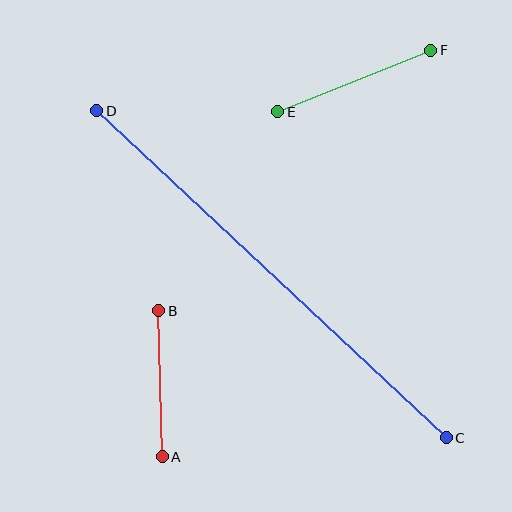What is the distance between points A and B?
The distance is approximately 146 pixels.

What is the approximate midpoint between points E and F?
The midpoint is at approximately (354, 81) pixels.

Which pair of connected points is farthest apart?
Points C and D are farthest apart.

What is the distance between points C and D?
The distance is approximately 479 pixels.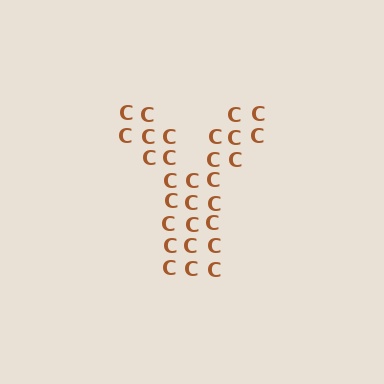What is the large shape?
The large shape is the letter Y.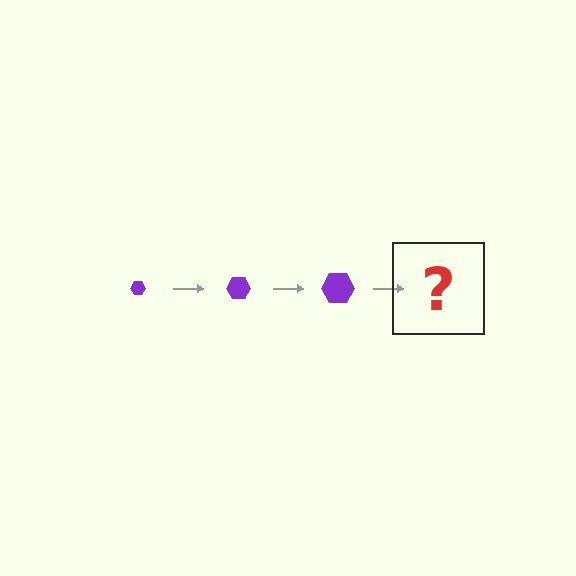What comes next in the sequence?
The next element should be a purple hexagon, larger than the previous one.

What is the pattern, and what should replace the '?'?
The pattern is that the hexagon gets progressively larger each step. The '?' should be a purple hexagon, larger than the previous one.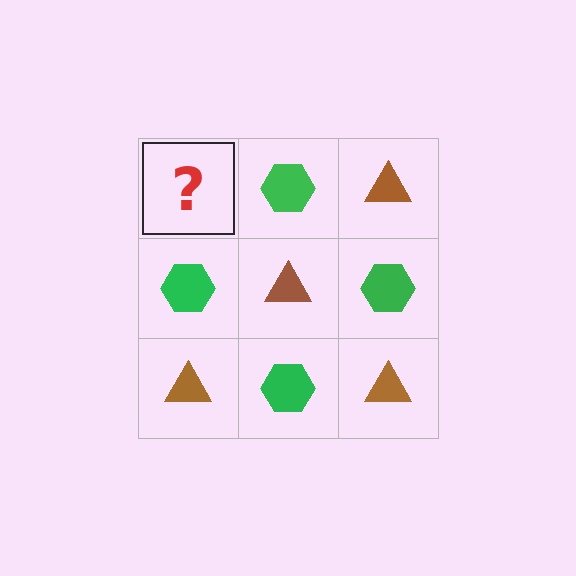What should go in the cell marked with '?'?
The missing cell should contain a brown triangle.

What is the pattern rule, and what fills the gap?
The rule is that it alternates brown triangle and green hexagon in a checkerboard pattern. The gap should be filled with a brown triangle.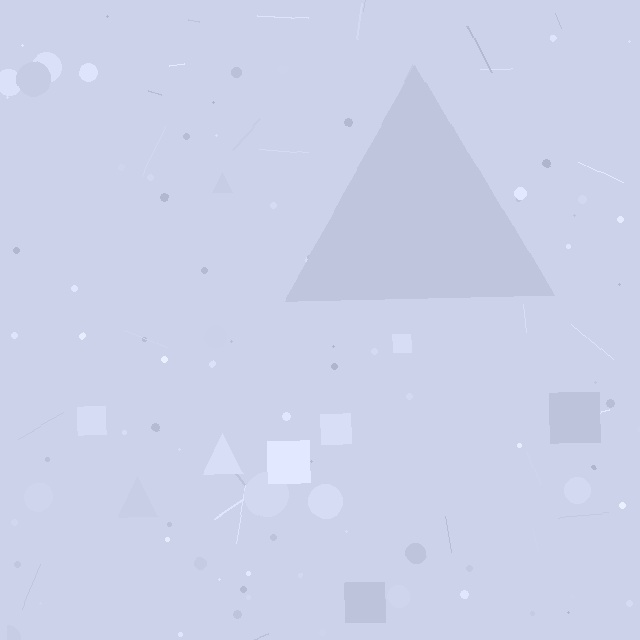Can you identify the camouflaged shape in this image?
The camouflaged shape is a triangle.